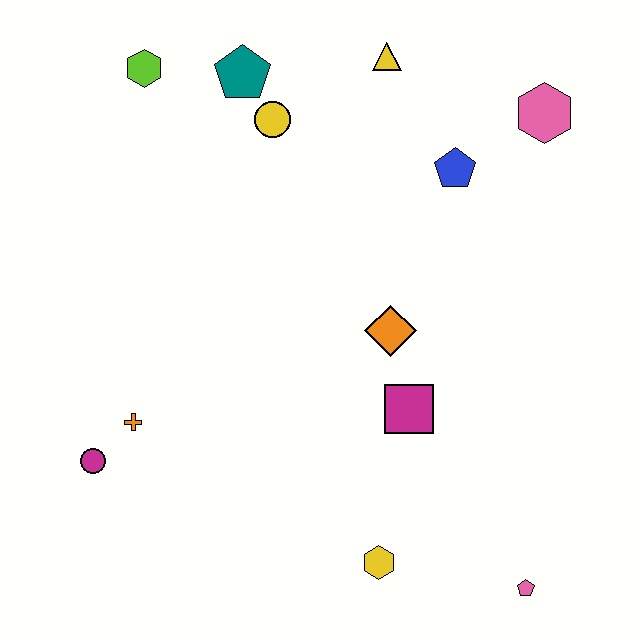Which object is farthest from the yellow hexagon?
The lime hexagon is farthest from the yellow hexagon.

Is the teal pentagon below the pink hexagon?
No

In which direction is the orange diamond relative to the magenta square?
The orange diamond is above the magenta square.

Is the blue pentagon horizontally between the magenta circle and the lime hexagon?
No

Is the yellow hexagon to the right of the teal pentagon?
Yes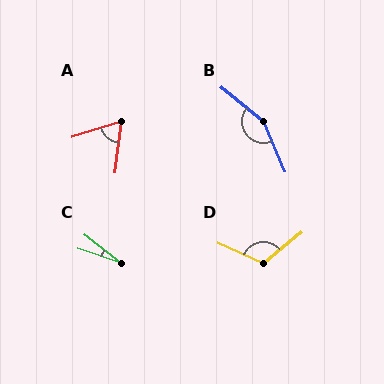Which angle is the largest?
B, at approximately 152 degrees.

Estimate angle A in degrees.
Approximately 65 degrees.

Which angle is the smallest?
C, at approximately 19 degrees.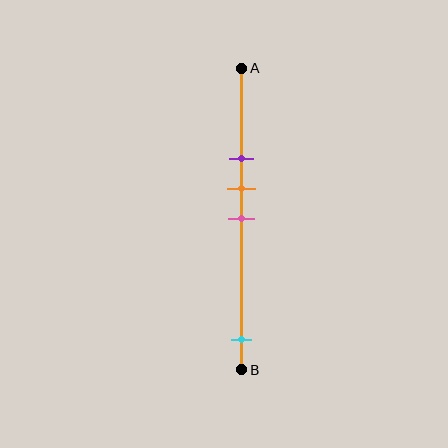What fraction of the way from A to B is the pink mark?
The pink mark is approximately 50% (0.5) of the way from A to B.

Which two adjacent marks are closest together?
The orange and pink marks are the closest adjacent pair.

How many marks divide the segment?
There are 4 marks dividing the segment.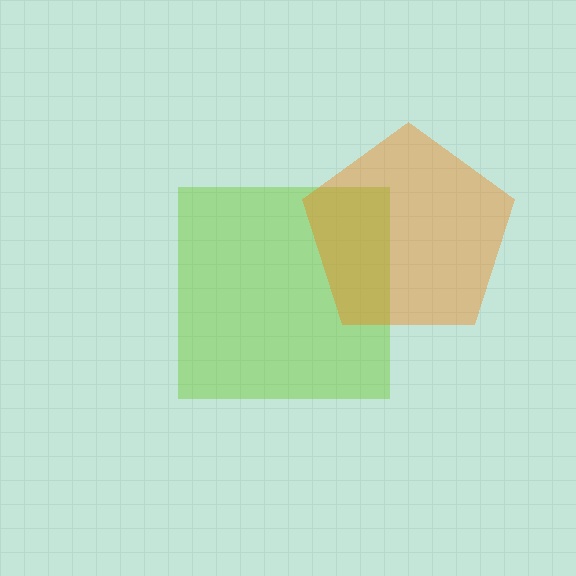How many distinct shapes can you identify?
There are 2 distinct shapes: a lime square, an orange pentagon.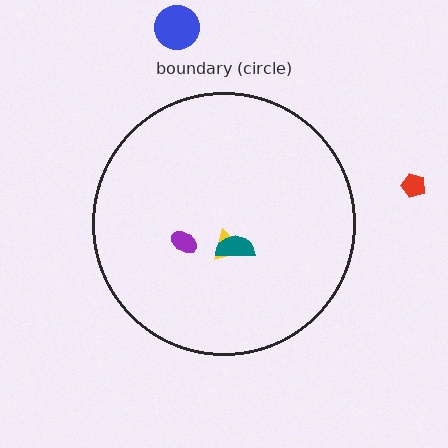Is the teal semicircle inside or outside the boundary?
Inside.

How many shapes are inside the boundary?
3 inside, 2 outside.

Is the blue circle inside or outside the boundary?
Outside.